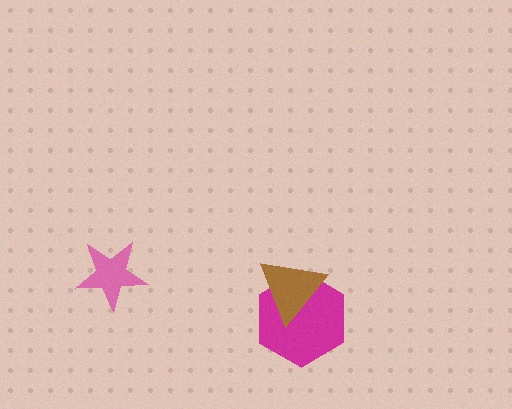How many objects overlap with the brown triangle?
1 object overlaps with the brown triangle.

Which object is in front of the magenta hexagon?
The brown triangle is in front of the magenta hexagon.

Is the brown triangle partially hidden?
No, no other shape covers it.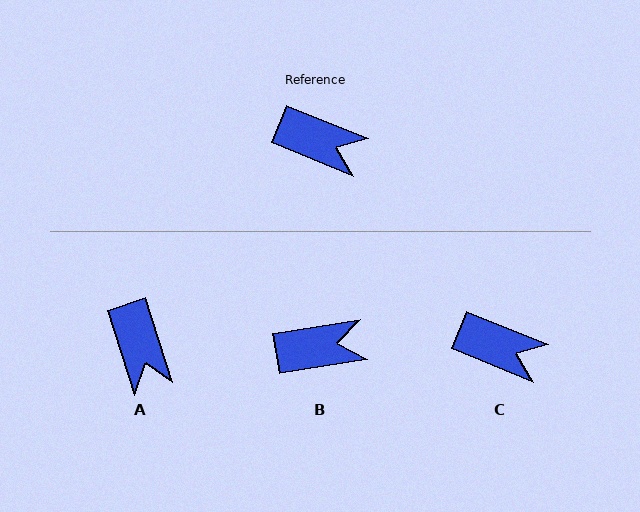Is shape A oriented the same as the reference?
No, it is off by about 50 degrees.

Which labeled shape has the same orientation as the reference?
C.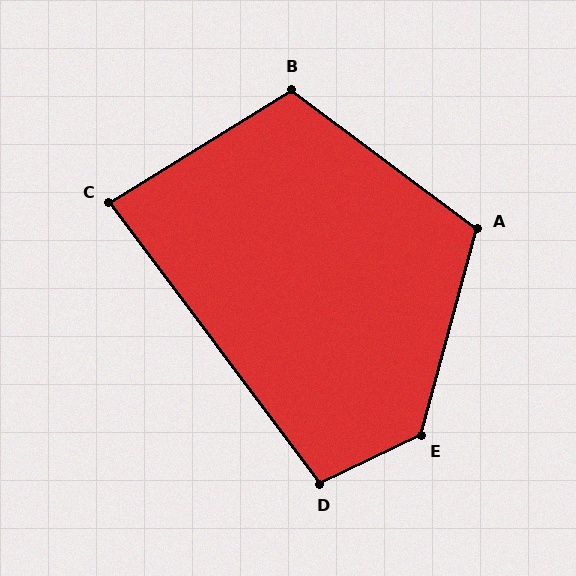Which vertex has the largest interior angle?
E, at approximately 131 degrees.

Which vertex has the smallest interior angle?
C, at approximately 85 degrees.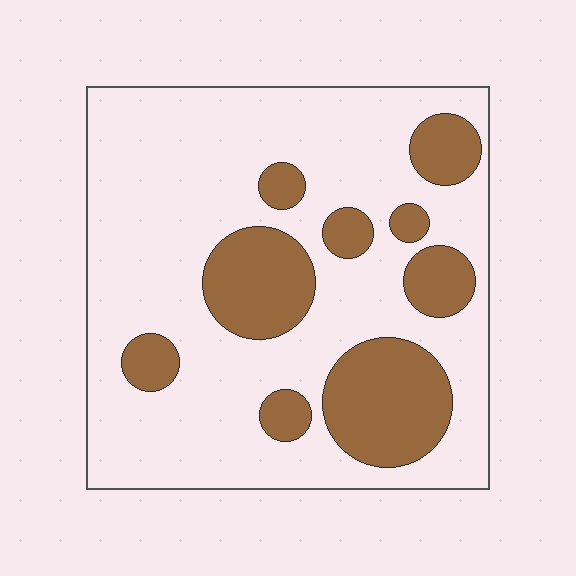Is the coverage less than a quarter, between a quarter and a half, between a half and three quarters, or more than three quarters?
Between a quarter and a half.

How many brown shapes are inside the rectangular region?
9.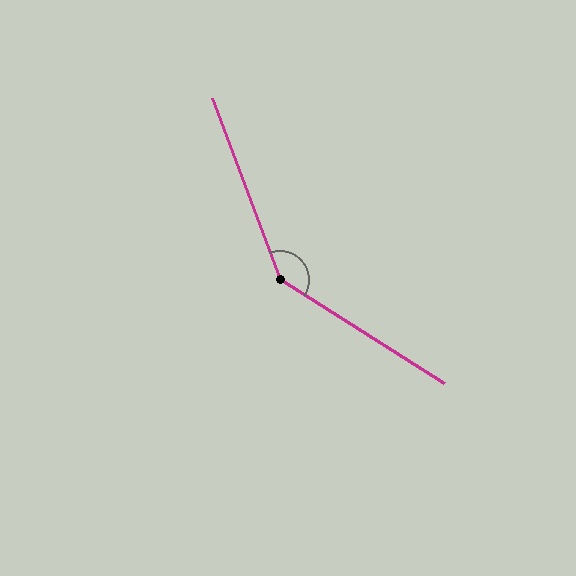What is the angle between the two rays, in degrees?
Approximately 143 degrees.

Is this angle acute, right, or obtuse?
It is obtuse.